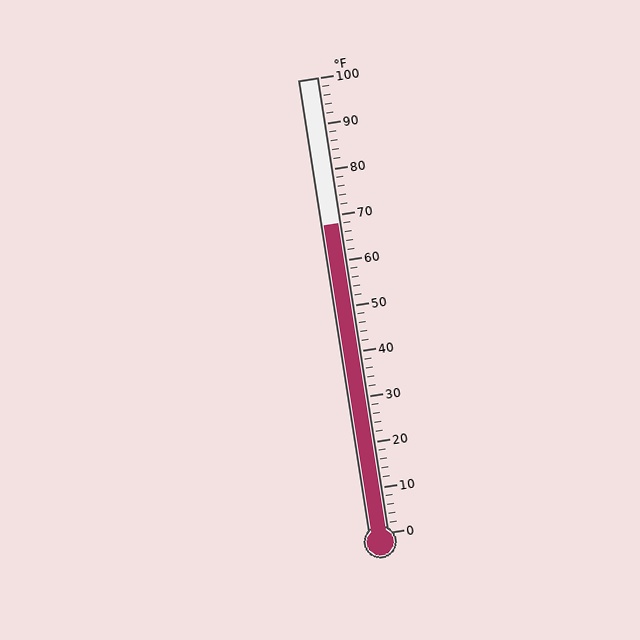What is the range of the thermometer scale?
The thermometer scale ranges from 0°F to 100°F.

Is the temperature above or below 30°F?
The temperature is above 30°F.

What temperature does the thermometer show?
The thermometer shows approximately 68°F.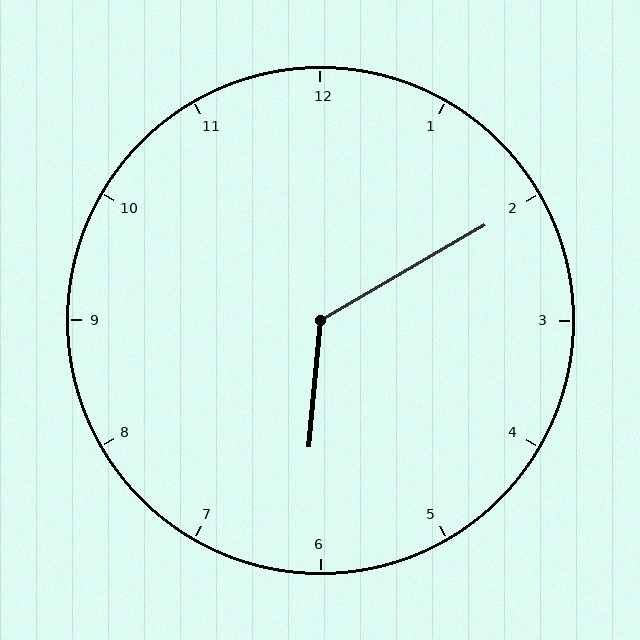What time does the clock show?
6:10.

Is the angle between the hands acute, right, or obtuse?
It is obtuse.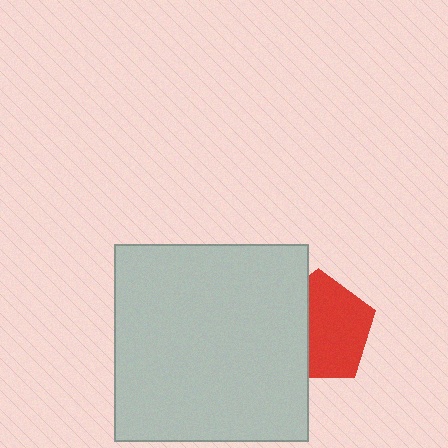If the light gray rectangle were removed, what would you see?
You would see the complete red pentagon.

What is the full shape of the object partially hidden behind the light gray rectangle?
The partially hidden object is a red pentagon.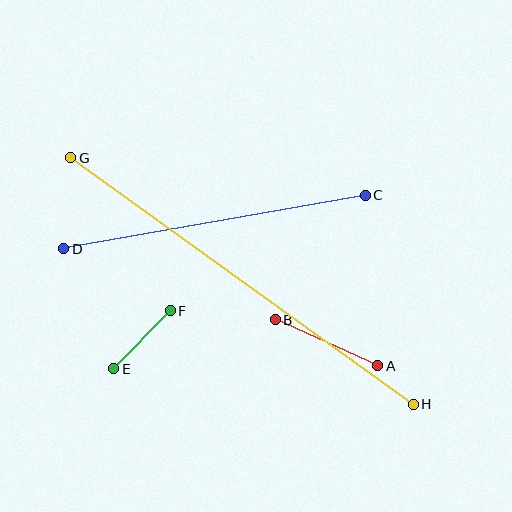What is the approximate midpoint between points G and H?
The midpoint is at approximately (242, 281) pixels.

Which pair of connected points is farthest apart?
Points G and H are farthest apart.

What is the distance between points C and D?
The distance is approximately 306 pixels.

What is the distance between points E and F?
The distance is approximately 81 pixels.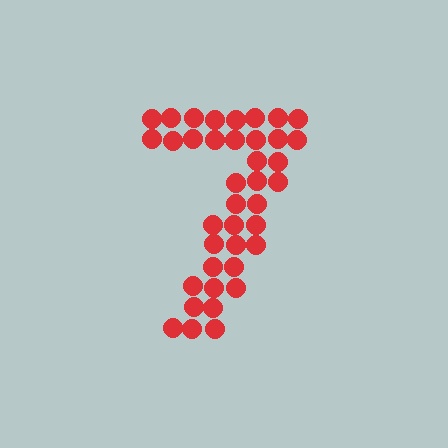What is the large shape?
The large shape is the digit 7.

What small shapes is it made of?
It is made of small circles.